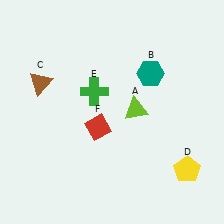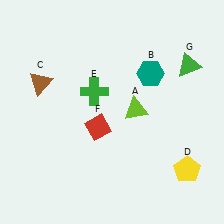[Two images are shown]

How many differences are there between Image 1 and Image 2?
There is 1 difference between the two images.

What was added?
A green triangle (G) was added in Image 2.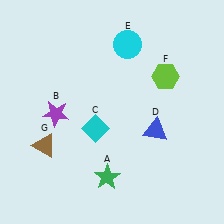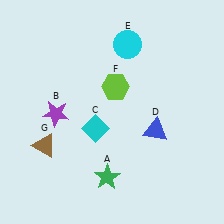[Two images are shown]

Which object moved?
The lime hexagon (F) moved left.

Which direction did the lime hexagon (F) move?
The lime hexagon (F) moved left.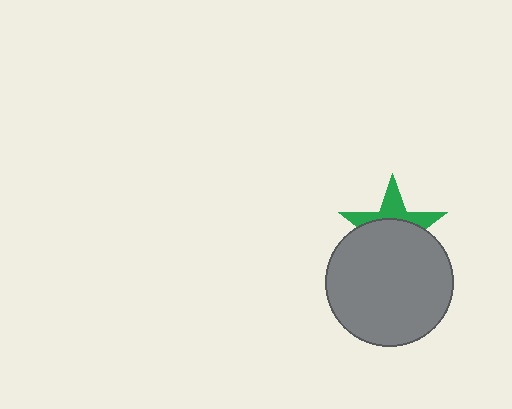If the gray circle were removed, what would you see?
You would see the complete green star.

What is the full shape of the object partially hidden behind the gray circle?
The partially hidden object is a green star.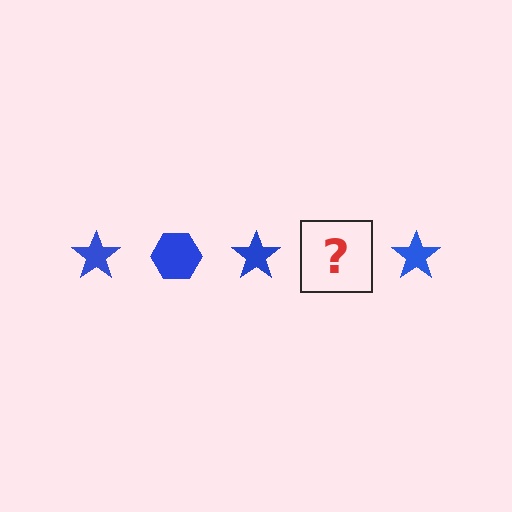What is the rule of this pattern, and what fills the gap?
The rule is that the pattern cycles through star, hexagon shapes in blue. The gap should be filled with a blue hexagon.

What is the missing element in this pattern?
The missing element is a blue hexagon.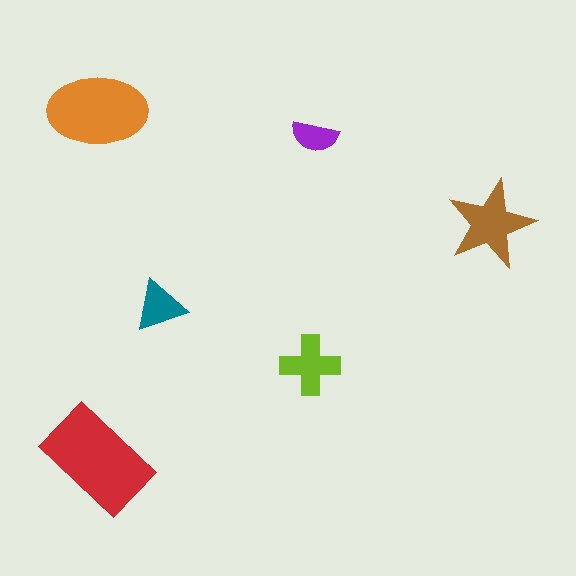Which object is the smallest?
The purple semicircle.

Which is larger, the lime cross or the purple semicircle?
The lime cross.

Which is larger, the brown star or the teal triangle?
The brown star.